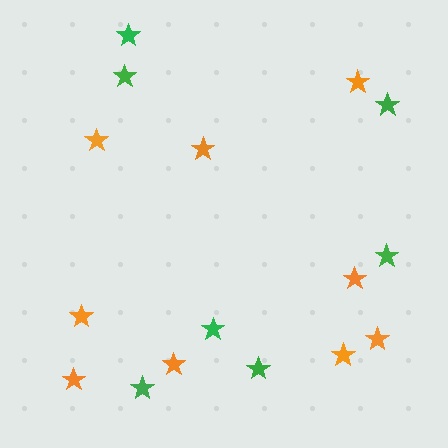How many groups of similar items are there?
There are 2 groups: one group of green stars (7) and one group of orange stars (9).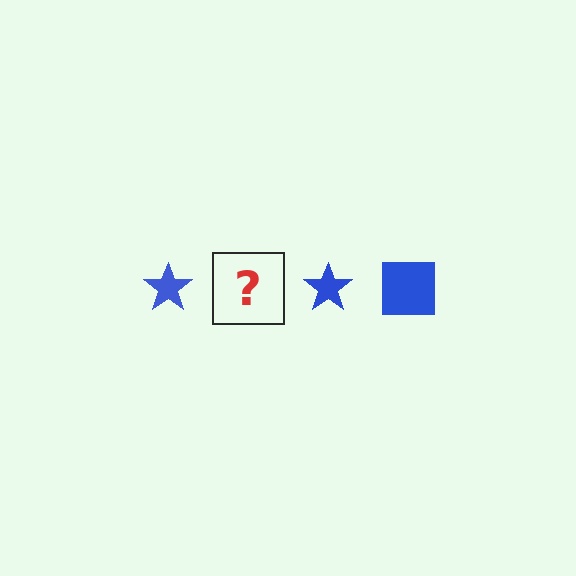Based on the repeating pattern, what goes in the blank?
The blank should be a blue square.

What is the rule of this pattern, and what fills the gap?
The rule is that the pattern cycles through star, square shapes in blue. The gap should be filled with a blue square.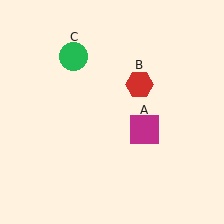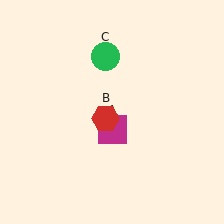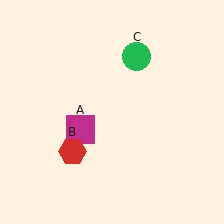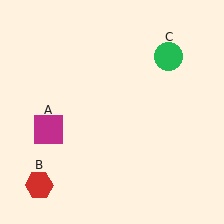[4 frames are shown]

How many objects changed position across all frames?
3 objects changed position: magenta square (object A), red hexagon (object B), green circle (object C).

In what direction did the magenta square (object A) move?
The magenta square (object A) moved left.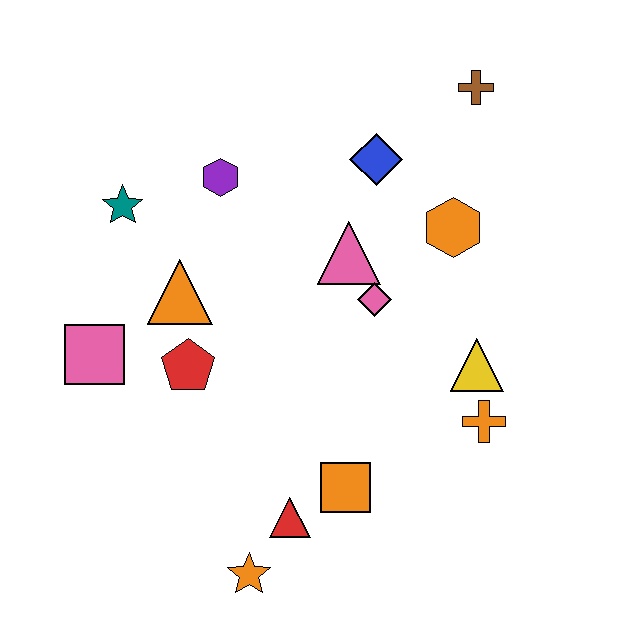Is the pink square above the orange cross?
Yes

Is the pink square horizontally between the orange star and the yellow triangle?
No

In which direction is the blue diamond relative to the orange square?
The blue diamond is above the orange square.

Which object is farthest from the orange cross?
The teal star is farthest from the orange cross.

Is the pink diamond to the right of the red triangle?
Yes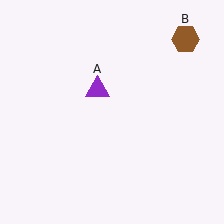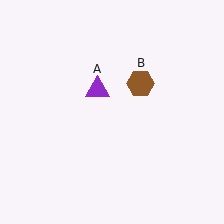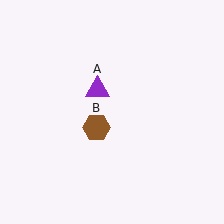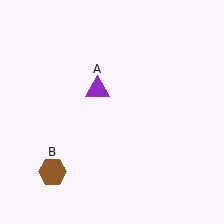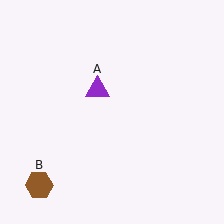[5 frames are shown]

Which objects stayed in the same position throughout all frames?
Purple triangle (object A) remained stationary.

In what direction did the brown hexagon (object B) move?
The brown hexagon (object B) moved down and to the left.